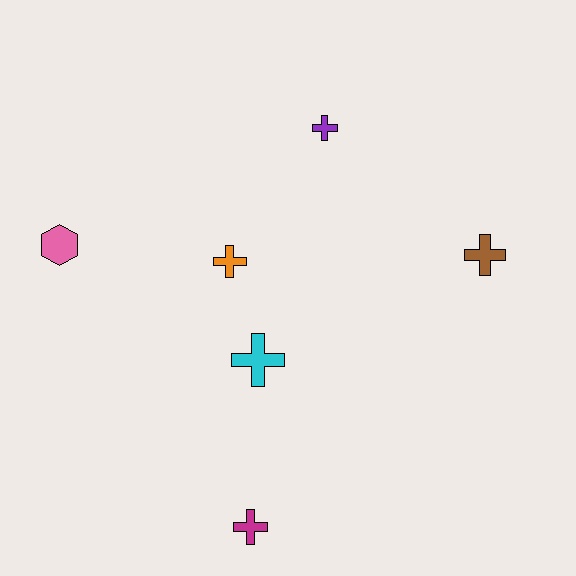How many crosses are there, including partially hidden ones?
There are 5 crosses.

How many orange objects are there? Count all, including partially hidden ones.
There is 1 orange object.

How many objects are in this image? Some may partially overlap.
There are 6 objects.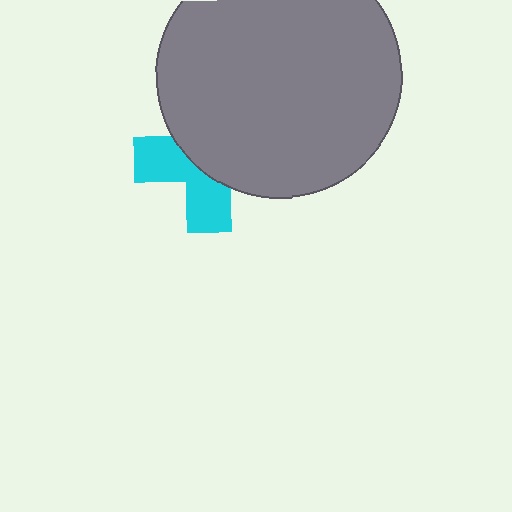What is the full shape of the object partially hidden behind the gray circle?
The partially hidden object is a cyan cross.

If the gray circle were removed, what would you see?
You would see the complete cyan cross.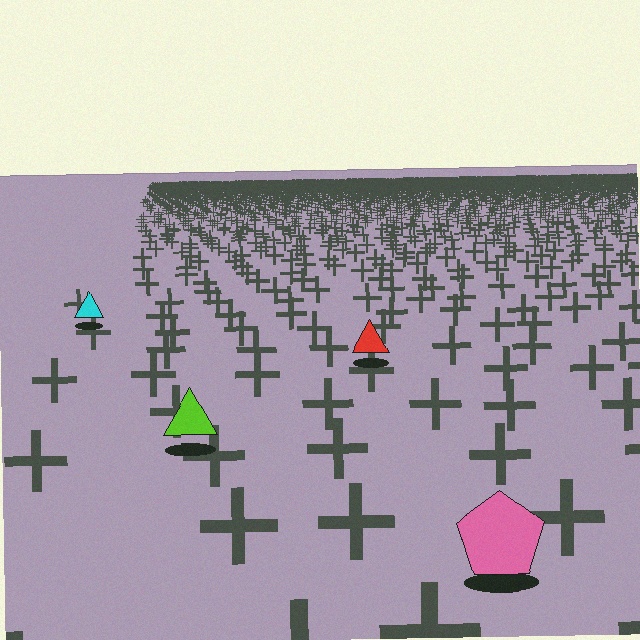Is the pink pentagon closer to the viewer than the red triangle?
Yes. The pink pentagon is closer — you can tell from the texture gradient: the ground texture is coarser near it.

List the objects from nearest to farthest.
From nearest to farthest: the pink pentagon, the lime triangle, the red triangle, the cyan triangle.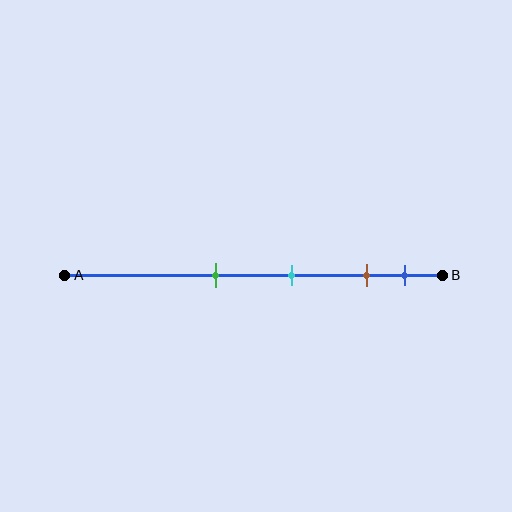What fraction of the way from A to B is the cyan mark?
The cyan mark is approximately 60% (0.6) of the way from A to B.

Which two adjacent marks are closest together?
The brown and blue marks are the closest adjacent pair.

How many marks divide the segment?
There are 4 marks dividing the segment.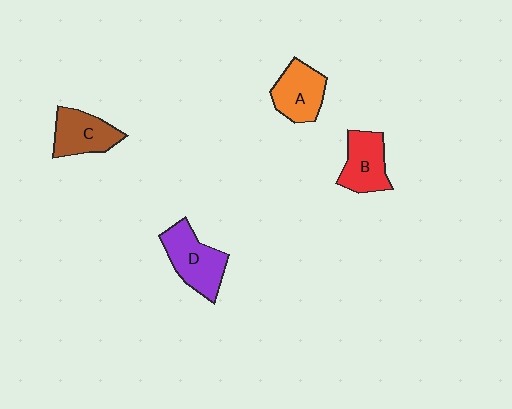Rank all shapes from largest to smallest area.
From largest to smallest: D (purple), A (orange), B (red), C (brown).